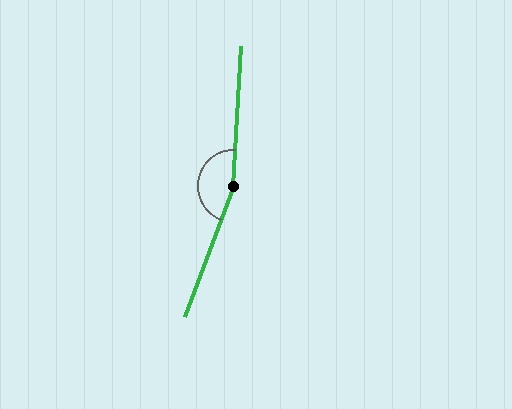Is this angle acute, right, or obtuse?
It is obtuse.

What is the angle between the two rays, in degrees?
Approximately 163 degrees.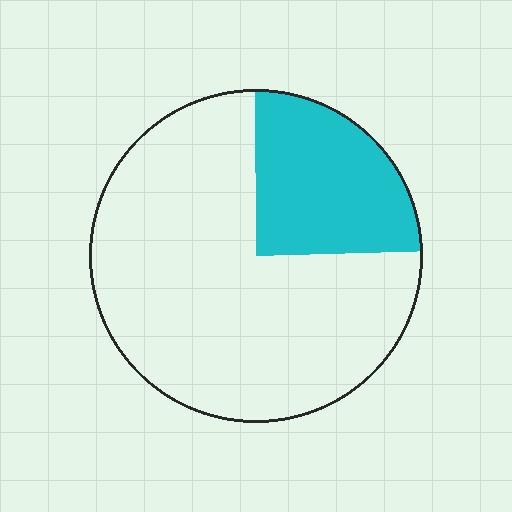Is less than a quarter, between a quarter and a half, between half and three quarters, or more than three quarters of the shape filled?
Less than a quarter.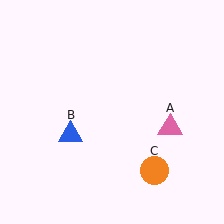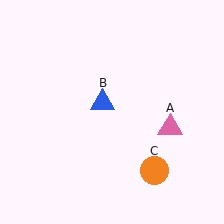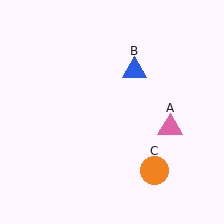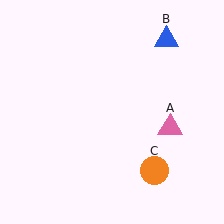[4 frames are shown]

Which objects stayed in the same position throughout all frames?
Pink triangle (object A) and orange circle (object C) remained stationary.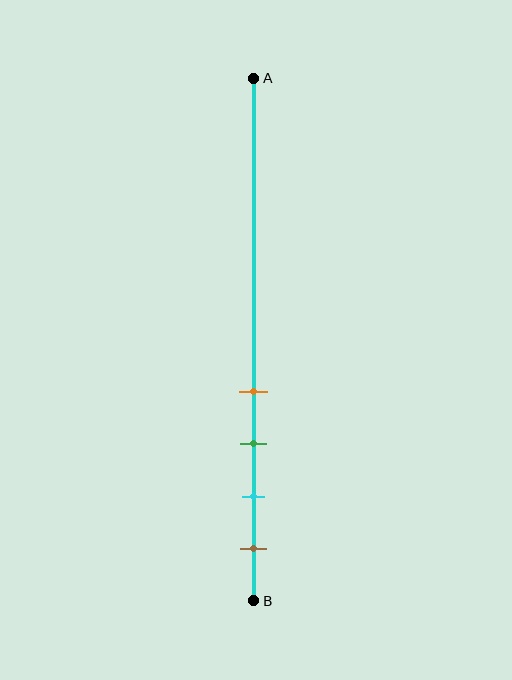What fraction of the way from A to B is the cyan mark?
The cyan mark is approximately 80% (0.8) of the way from A to B.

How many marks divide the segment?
There are 4 marks dividing the segment.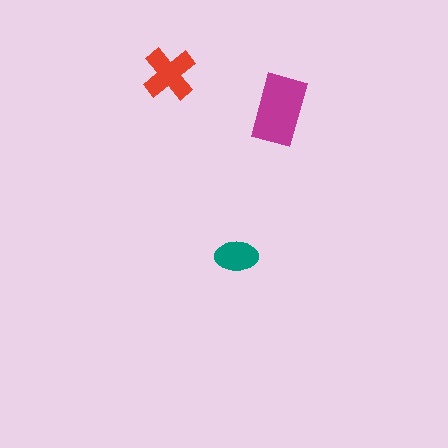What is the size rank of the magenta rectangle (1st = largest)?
1st.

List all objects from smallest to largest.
The teal ellipse, the red cross, the magenta rectangle.